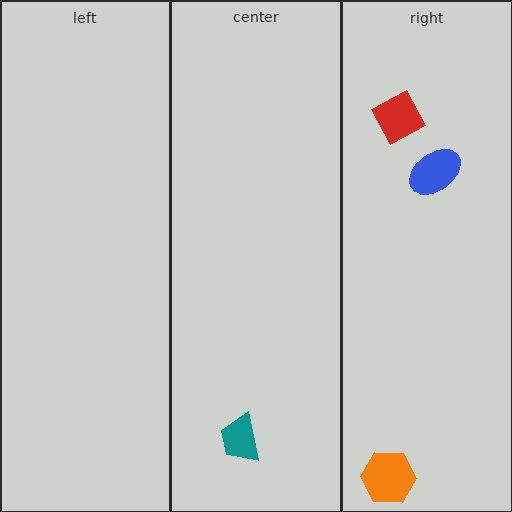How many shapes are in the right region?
3.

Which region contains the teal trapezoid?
The center region.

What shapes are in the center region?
The teal trapezoid.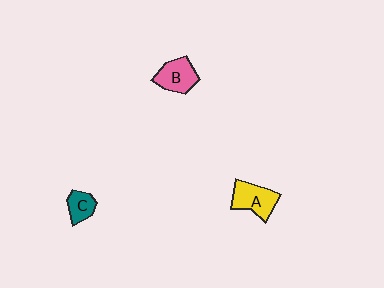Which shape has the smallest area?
Shape C (teal).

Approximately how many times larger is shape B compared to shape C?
Approximately 1.6 times.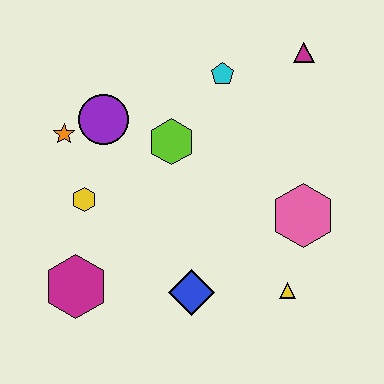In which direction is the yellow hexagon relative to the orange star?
The yellow hexagon is below the orange star.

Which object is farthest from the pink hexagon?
The orange star is farthest from the pink hexagon.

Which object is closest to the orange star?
The purple circle is closest to the orange star.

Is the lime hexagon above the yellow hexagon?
Yes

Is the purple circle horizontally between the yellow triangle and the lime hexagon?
No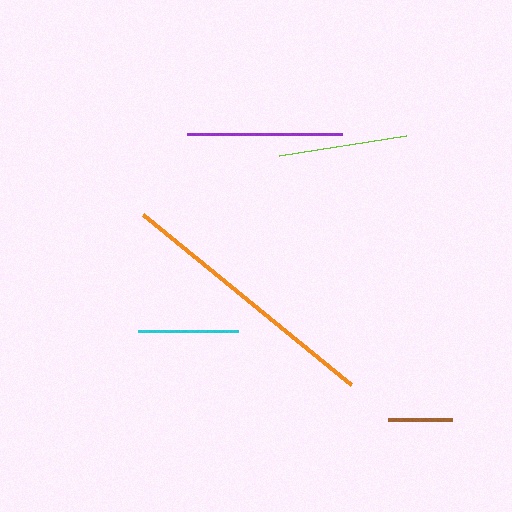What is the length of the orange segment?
The orange segment is approximately 269 pixels long.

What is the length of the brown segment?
The brown segment is approximately 64 pixels long.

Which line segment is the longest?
The orange line is the longest at approximately 269 pixels.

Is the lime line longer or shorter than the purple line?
The purple line is longer than the lime line.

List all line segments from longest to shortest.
From longest to shortest: orange, purple, lime, cyan, brown.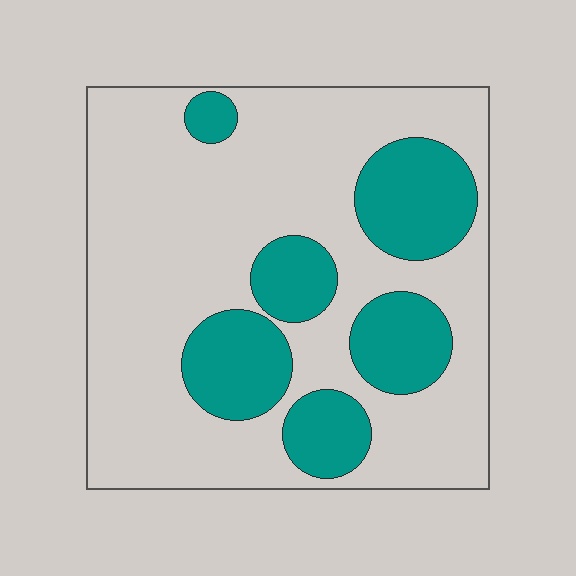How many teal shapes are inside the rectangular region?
6.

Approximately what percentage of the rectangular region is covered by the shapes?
Approximately 30%.